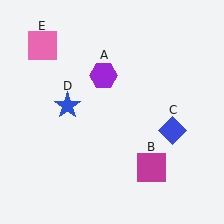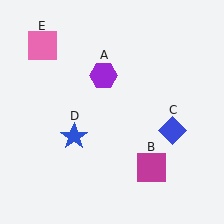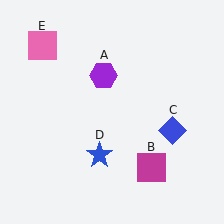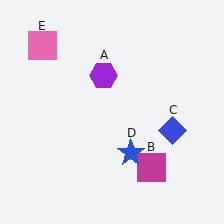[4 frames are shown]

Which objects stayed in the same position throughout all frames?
Purple hexagon (object A) and magenta square (object B) and blue diamond (object C) and pink square (object E) remained stationary.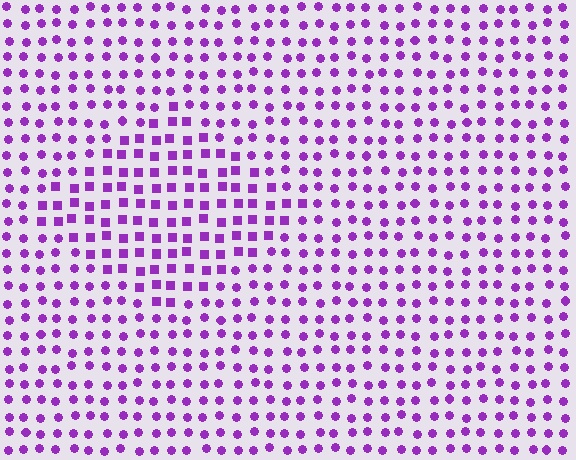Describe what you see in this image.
The image is filled with small purple elements arranged in a uniform grid. A diamond-shaped region contains squares, while the surrounding area contains circles. The boundary is defined purely by the change in element shape.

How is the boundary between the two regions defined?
The boundary is defined by a change in element shape: squares inside vs. circles outside. All elements share the same color and spacing.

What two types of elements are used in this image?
The image uses squares inside the diamond region and circles outside it.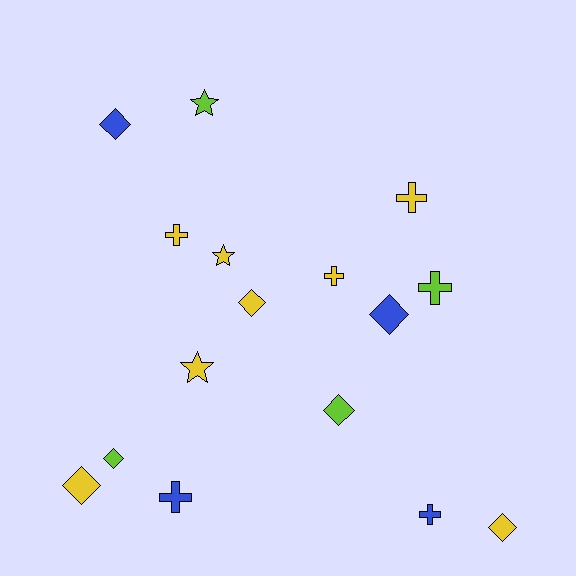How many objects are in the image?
There are 16 objects.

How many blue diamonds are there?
There are 2 blue diamonds.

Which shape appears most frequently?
Diamond, with 7 objects.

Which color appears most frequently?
Yellow, with 8 objects.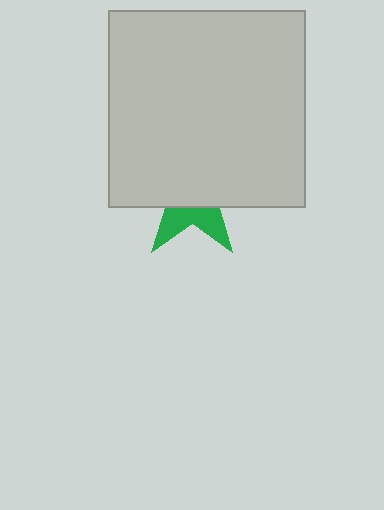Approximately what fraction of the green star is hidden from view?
Roughly 66% of the green star is hidden behind the light gray square.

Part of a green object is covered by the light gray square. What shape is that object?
It is a star.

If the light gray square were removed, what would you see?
You would see the complete green star.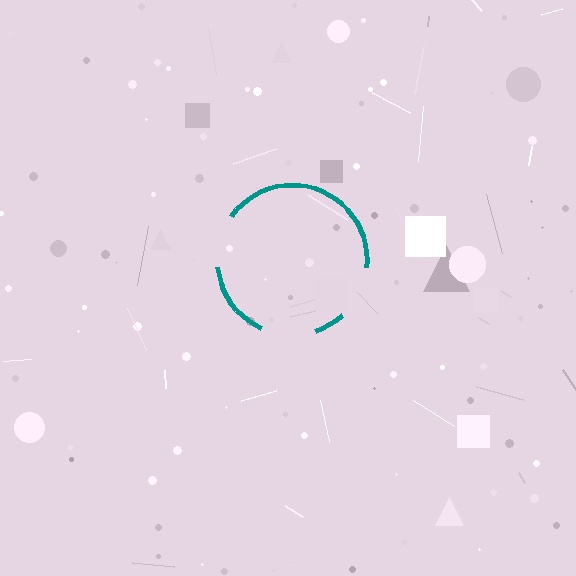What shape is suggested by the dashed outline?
The dashed outline suggests a circle.